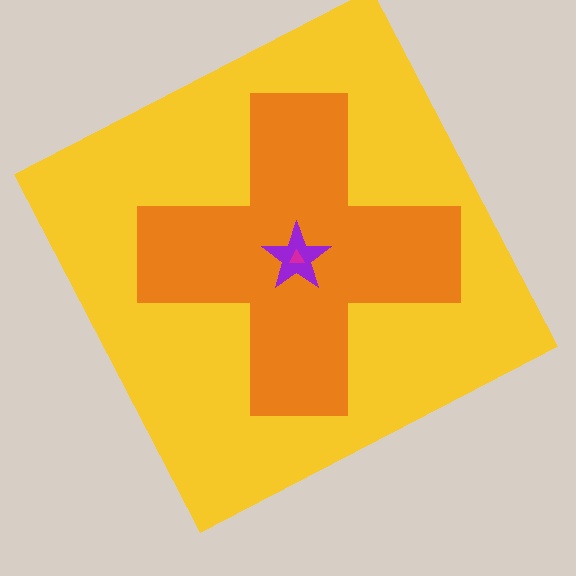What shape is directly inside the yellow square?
The orange cross.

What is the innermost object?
The magenta triangle.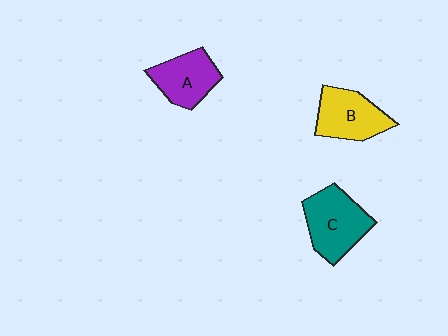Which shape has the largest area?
Shape C (teal).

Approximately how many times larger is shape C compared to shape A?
Approximately 1.3 times.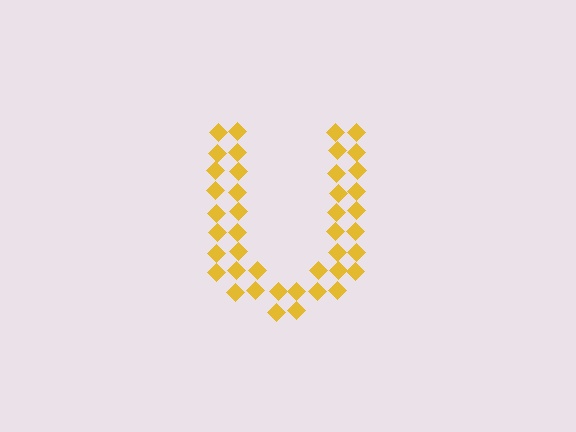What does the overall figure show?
The overall figure shows the letter U.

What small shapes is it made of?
It is made of small diamonds.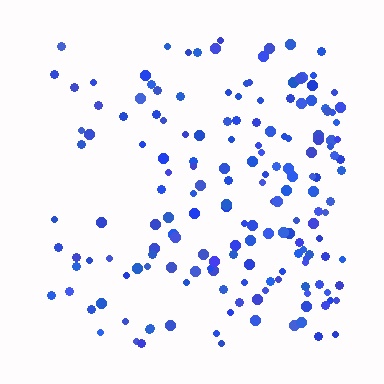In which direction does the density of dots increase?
From left to right, with the right side densest.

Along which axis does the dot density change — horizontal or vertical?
Horizontal.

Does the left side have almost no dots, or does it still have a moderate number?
Still a moderate number, just noticeably fewer than the right.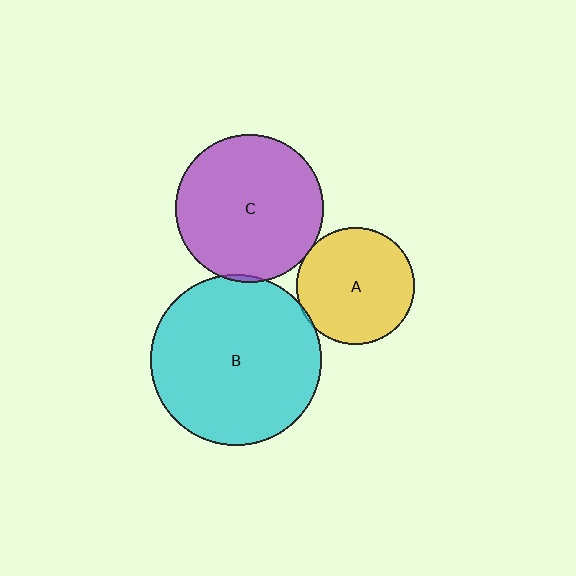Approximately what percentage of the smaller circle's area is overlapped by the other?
Approximately 5%.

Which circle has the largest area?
Circle B (cyan).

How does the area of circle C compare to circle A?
Approximately 1.6 times.